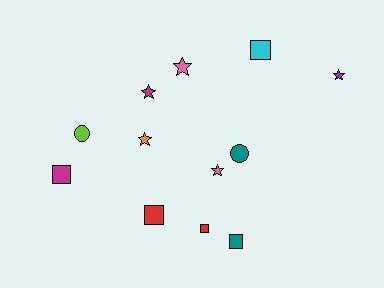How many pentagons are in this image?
There are no pentagons.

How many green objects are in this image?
There are no green objects.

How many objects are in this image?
There are 12 objects.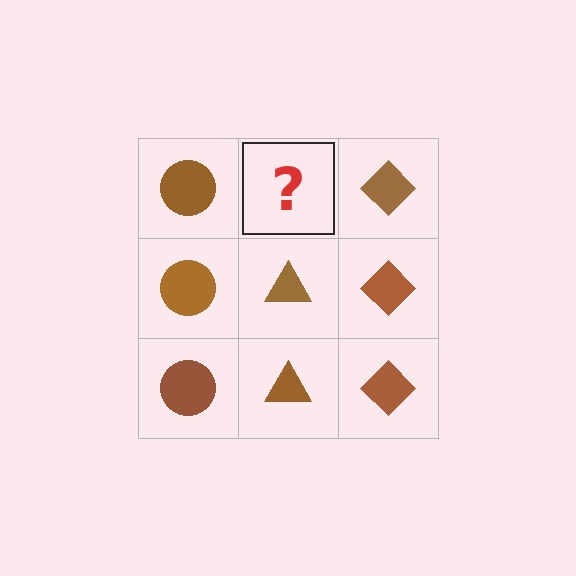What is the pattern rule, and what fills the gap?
The rule is that each column has a consistent shape. The gap should be filled with a brown triangle.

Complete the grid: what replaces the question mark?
The question mark should be replaced with a brown triangle.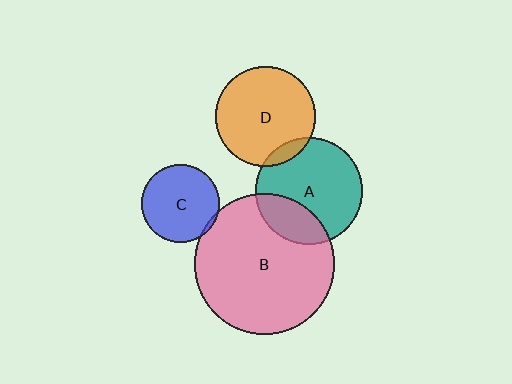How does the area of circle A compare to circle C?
Approximately 1.9 times.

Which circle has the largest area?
Circle B (pink).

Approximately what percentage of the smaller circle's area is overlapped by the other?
Approximately 5%.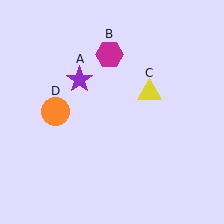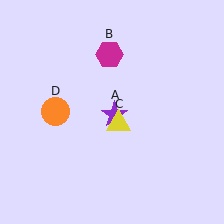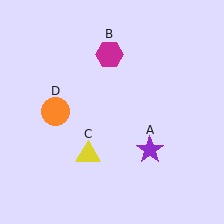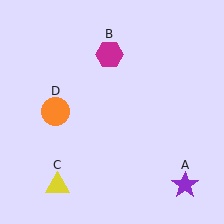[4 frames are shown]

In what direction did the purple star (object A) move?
The purple star (object A) moved down and to the right.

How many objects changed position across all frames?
2 objects changed position: purple star (object A), yellow triangle (object C).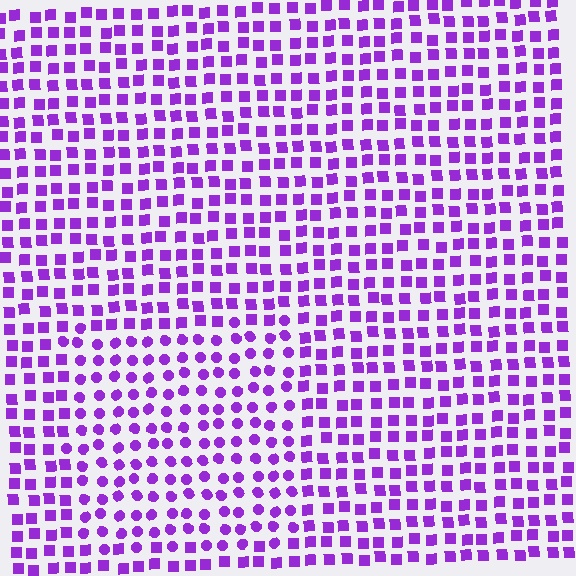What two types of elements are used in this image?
The image uses circles inside the rectangle region and squares outside it.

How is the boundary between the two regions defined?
The boundary is defined by a change in element shape: circles inside vs. squares outside. All elements share the same color and spacing.